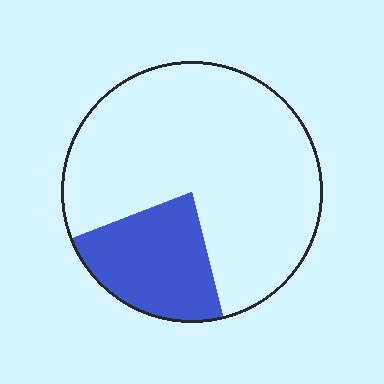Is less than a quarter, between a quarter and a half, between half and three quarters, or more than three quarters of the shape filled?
Less than a quarter.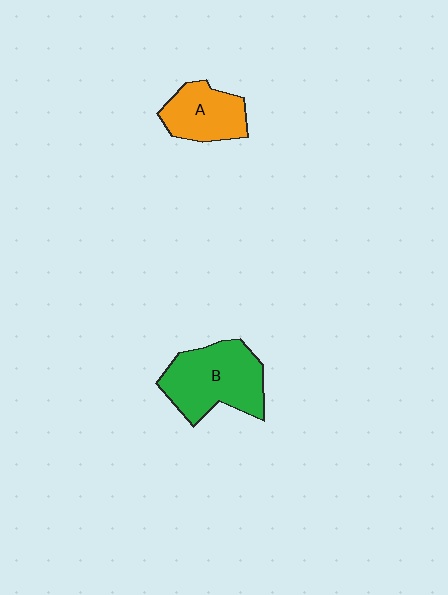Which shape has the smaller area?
Shape A (orange).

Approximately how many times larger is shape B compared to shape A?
Approximately 1.5 times.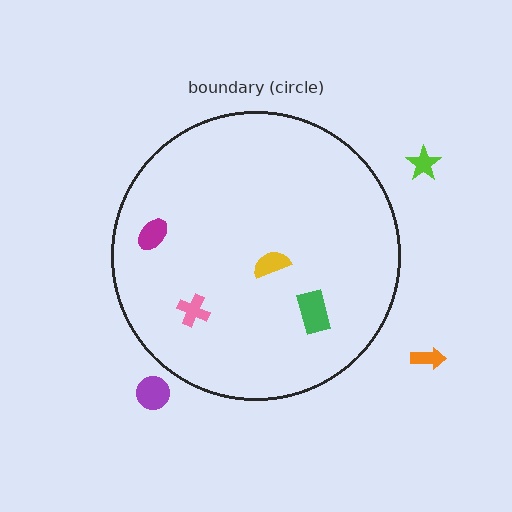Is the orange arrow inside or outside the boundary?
Outside.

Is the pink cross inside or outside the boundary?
Inside.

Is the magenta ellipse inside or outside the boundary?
Inside.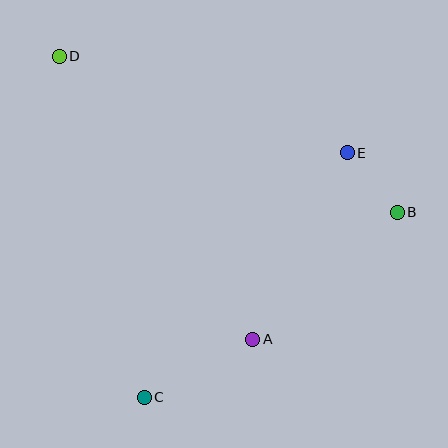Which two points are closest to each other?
Points B and E are closest to each other.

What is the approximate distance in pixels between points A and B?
The distance between A and B is approximately 192 pixels.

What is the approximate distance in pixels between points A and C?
The distance between A and C is approximately 123 pixels.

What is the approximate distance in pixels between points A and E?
The distance between A and E is approximately 209 pixels.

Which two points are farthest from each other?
Points B and D are farthest from each other.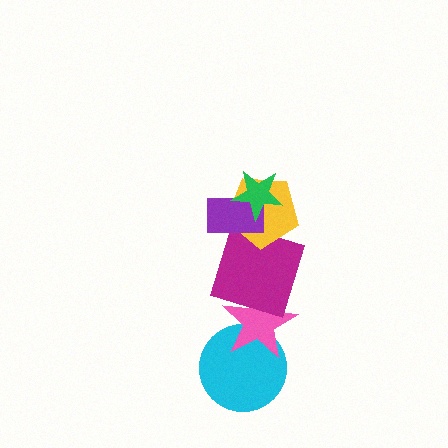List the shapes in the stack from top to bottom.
From top to bottom: the green star, the purple rectangle, the yellow pentagon, the magenta square, the pink star, the cyan circle.